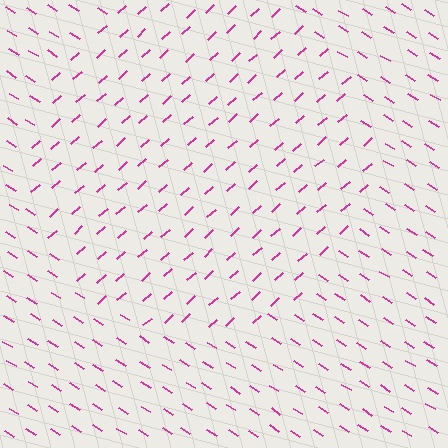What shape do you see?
I see a circle.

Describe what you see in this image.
The image is filled with small magenta line segments. A circle region in the image has lines oriented differently from the surrounding lines, creating a visible texture boundary.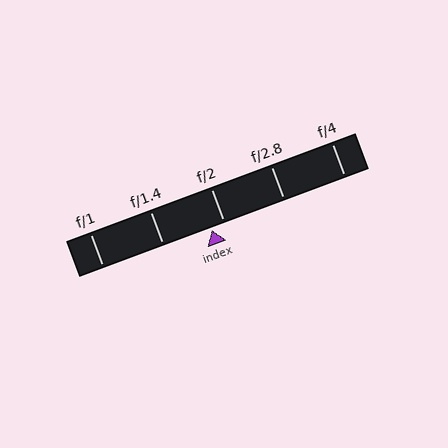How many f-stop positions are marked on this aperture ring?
There are 5 f-stop positions marked.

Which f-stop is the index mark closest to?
The index mark is closest to f/2.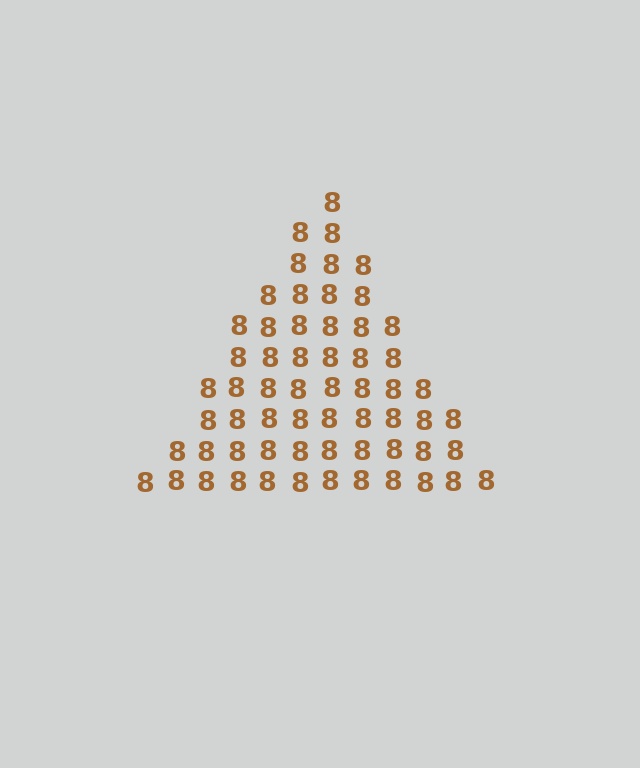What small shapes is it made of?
It is made of small digit 8's.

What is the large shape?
The large shape is a triangle.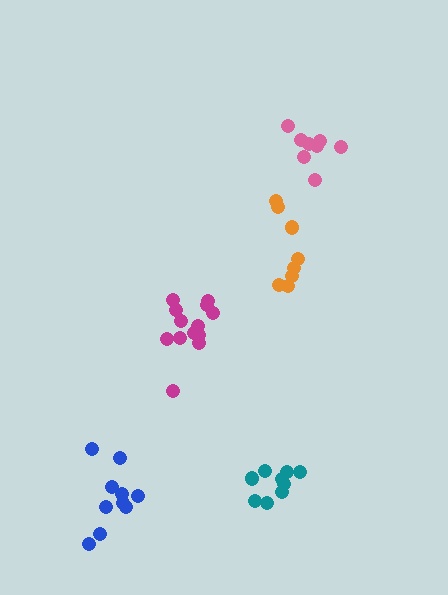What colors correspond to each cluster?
The clusters are colored: magenta, blue, teal, orange, pink.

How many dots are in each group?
Group 1: 13 dots, Group 2: 10 dots, Group 3: 9 dots, Group 4: 8 dots, Group 5: 8 dots (48 total).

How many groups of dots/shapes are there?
There are 5 groups.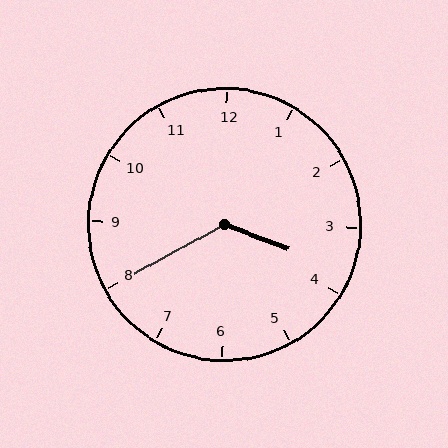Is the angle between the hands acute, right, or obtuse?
It is obtuse.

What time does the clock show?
3:40.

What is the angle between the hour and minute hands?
Approximately 130 degrees.